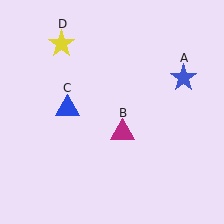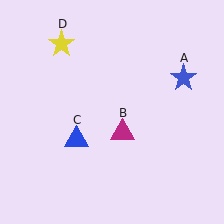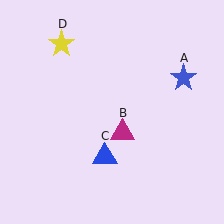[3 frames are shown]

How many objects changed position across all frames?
1 object changed position: blue triangle (object C).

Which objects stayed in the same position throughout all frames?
Blue star (object A) and magenta triangle (object B) and yellow star (object D) remained stationary.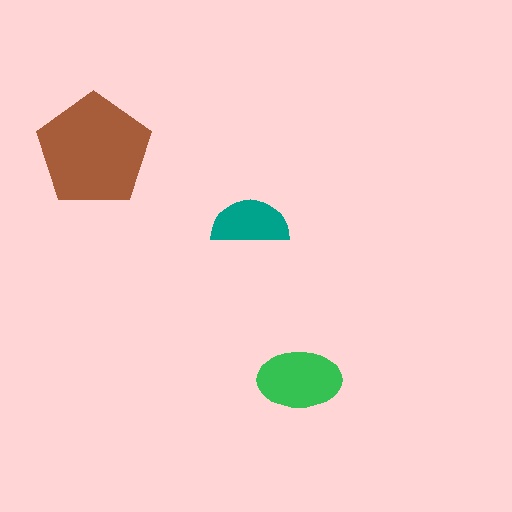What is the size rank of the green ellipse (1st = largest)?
2nd.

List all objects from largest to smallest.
The brown pentagon, the green ellipse, the teal semicircle.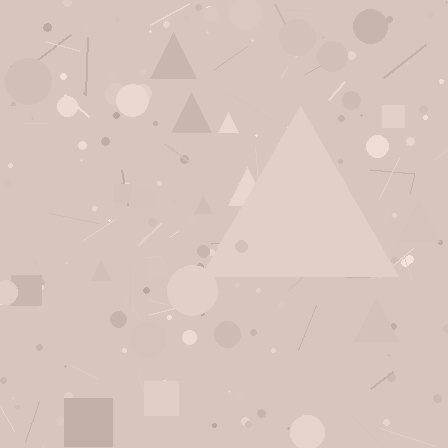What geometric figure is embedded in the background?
A triangle is embedded in the background.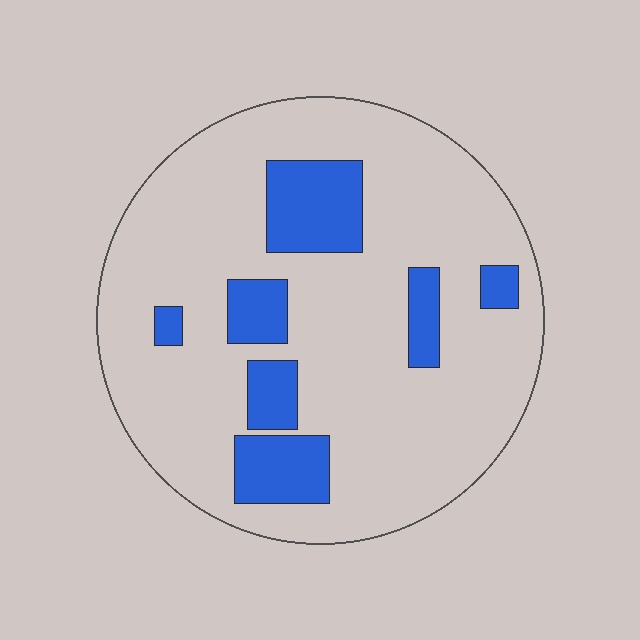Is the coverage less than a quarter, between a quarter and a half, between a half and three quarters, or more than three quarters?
Less than a quarter.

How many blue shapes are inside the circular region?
7.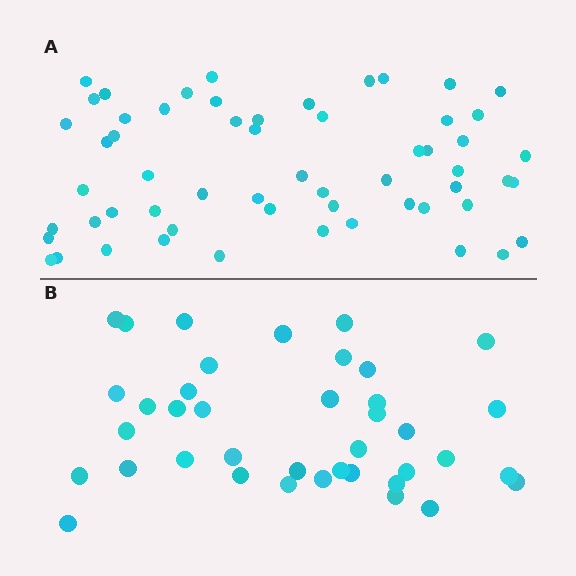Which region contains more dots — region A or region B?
Region A (the top region) has more dots.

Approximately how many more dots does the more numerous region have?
Region A has approximately 20 more dots than region B.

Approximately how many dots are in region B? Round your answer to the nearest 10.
About 40 dots. (The exact count is 39, which rounds to 40.)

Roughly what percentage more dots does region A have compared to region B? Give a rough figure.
About 50% more.